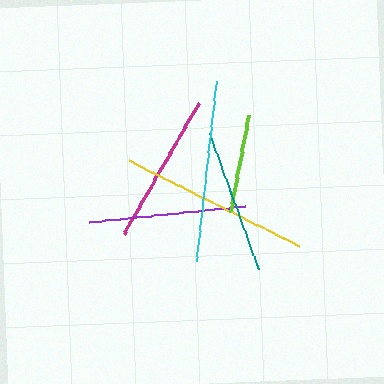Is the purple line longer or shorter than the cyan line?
The cyan line is longer than the purple line.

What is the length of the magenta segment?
The magenta segment is approximately 151 pixels long.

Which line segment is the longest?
The yellow line is the longest at approximately 190 pixels.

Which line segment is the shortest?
The lime line is the shortest at approximately 99 pixels.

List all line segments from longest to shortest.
From longest to shortest: yellow, cyan, purple, magenta, teal, lime.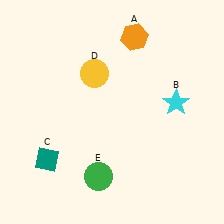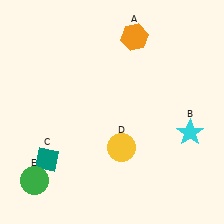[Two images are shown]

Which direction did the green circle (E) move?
The green circle (E) moved left.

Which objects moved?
The objects that moved are: the cyan star (B), the yellow circle (D), the green circle (E).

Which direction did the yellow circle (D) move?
The yellow circle (D) moved down.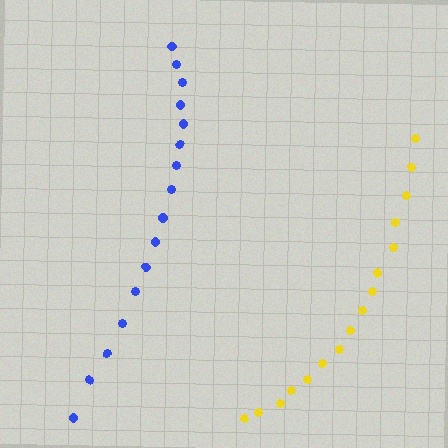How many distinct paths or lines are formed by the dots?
There are 2 distinct paths.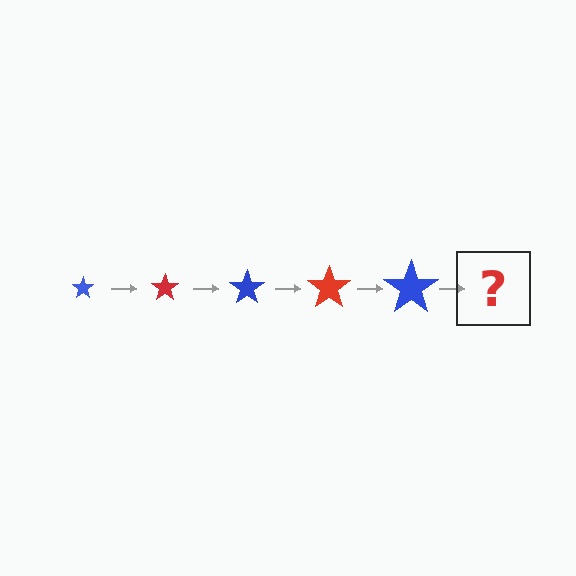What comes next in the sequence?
The next element should be a red star, larger than the previous one.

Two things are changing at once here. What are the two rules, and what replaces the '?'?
The two rules are that the star grows larger each step and the color cycles through blue and red. The '?' should be a red star, larger than the previous one.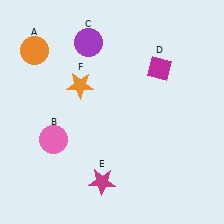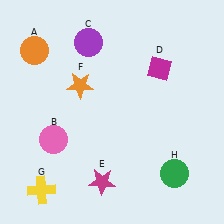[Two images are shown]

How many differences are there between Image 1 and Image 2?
There are 2 differences between the two images.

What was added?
A yellow cross (G), a green circle (H) were added in Image 2.